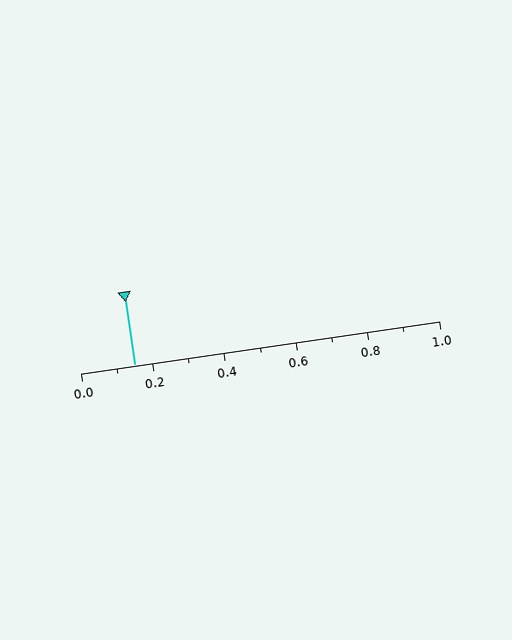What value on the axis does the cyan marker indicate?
The marker indicates approximately 0.15.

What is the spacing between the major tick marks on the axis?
The major ticks are spaced 0.2 apart.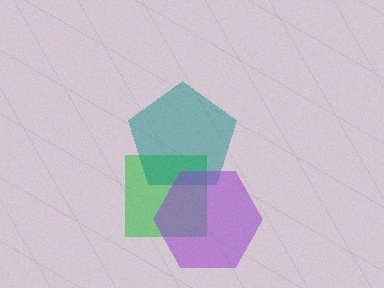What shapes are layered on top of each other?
The layered shapes are: a green square, a teal pentagon, a purple hexagon.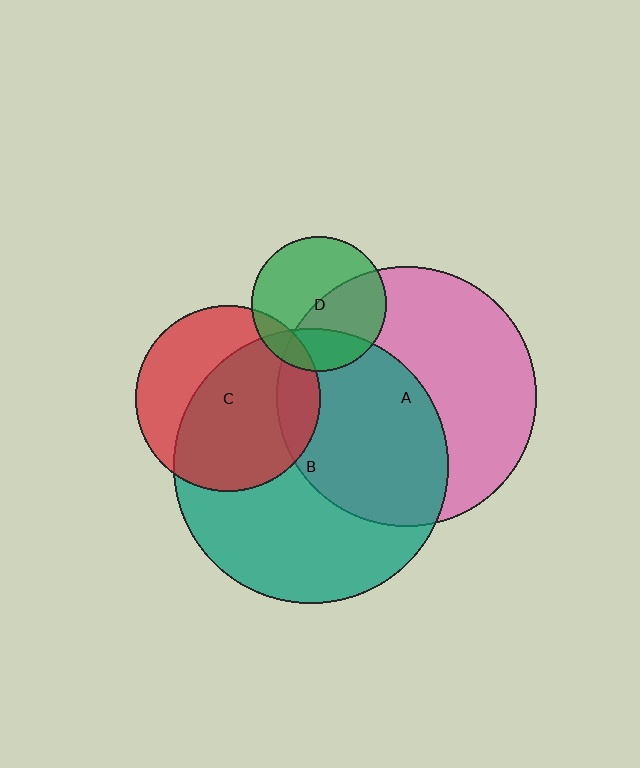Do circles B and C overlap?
Yes.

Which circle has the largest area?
Circle B (teal).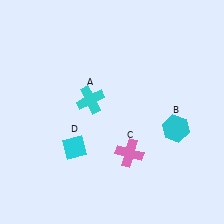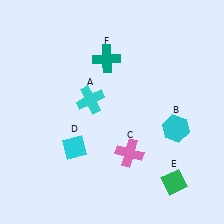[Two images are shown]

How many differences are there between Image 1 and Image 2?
There are 2 differences between the two images.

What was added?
A green diamond (E), a teal cross (F) were added in Image 2.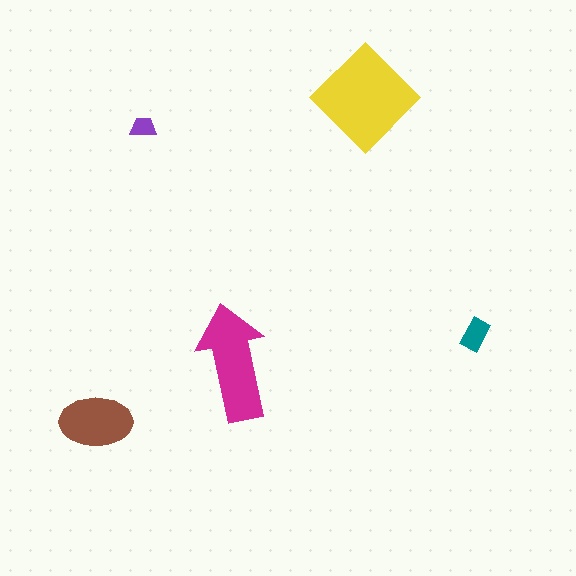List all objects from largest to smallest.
The yellow diamond, the magenta arrow, the brown ellipse, the teal rectangle, the purple trapezoid.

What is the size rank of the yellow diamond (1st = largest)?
1st.